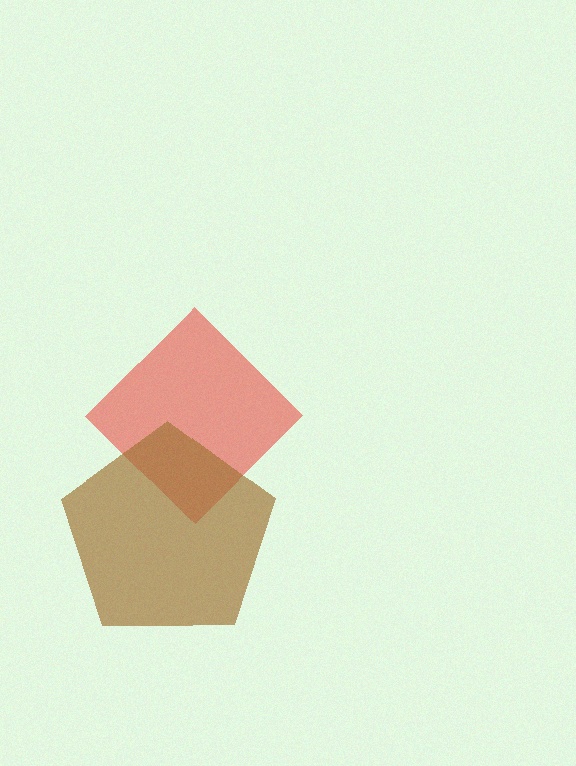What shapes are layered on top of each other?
The layered shapes are: a red diamond, a brown pentagon.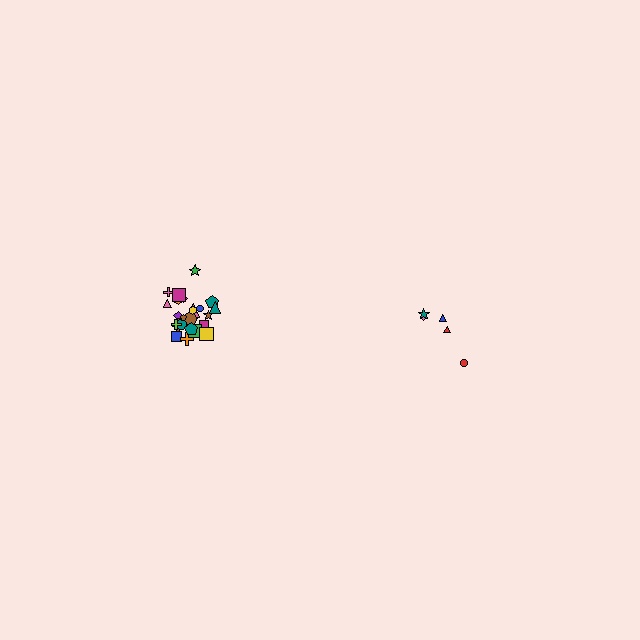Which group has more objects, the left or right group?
The left group.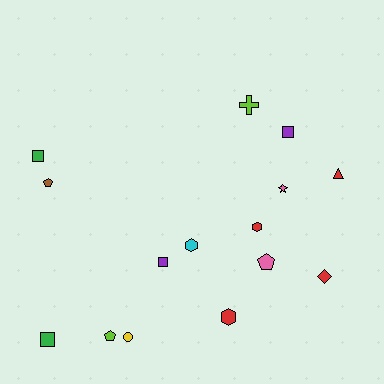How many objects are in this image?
There are 15 objects.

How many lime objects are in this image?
There are 2 lime objects.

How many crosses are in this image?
There is 1 cross.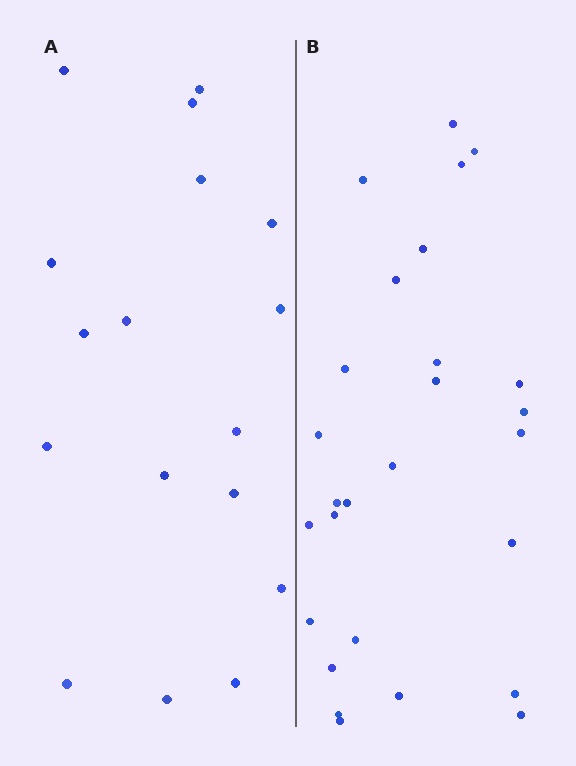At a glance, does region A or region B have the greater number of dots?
Region B (the right region) has more dots.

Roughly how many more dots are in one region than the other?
Region B has roughly 10 or so more dots than region A.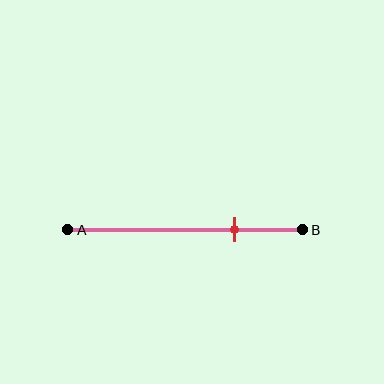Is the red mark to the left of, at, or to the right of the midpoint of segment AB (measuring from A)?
The red mark is to the right of the midpoint of segment AB.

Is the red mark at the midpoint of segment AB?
No, the mark is at about 70% from A, not at the 50% midpoint.